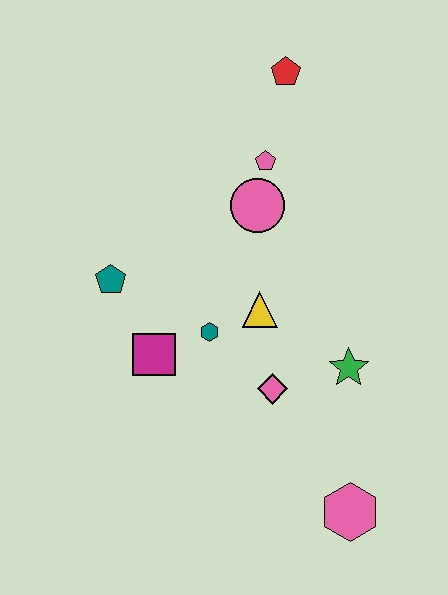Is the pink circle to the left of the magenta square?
No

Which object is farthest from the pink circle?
The pink hexagon is farthest from the pink circle.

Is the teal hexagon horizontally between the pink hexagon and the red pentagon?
No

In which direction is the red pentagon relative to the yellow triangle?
The red pentagon is above the yellow triangle.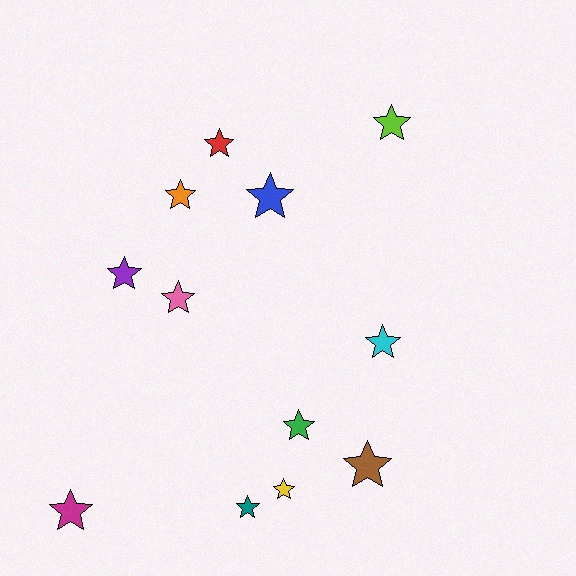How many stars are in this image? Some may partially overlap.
There are 12 stars.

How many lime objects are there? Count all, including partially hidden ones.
There is 1 lime object.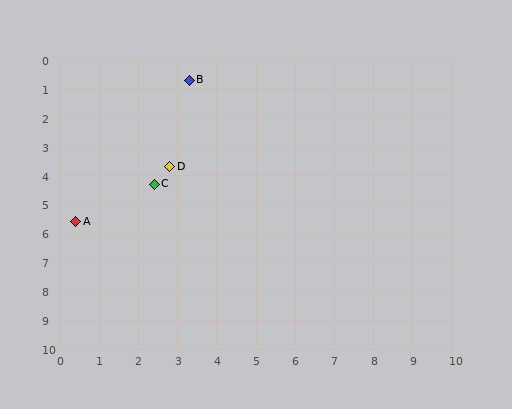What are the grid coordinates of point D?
Point D is at approximately (2.8, 3.7).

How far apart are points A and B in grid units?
Points A and B are about 5.7 grid units apart.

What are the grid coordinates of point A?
Point A is at approximately (0.4, 5.6).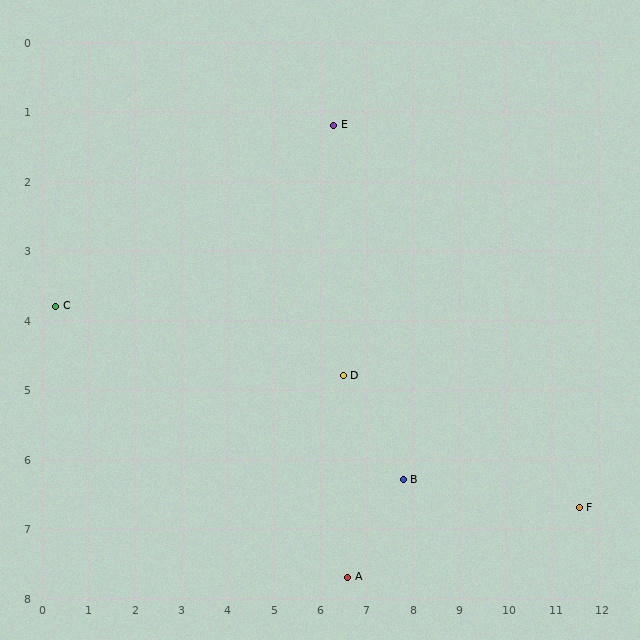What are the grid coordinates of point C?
Point C is at approximately (0.3, 3.8).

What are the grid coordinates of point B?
Point B is at approximately (7.8, 6.3).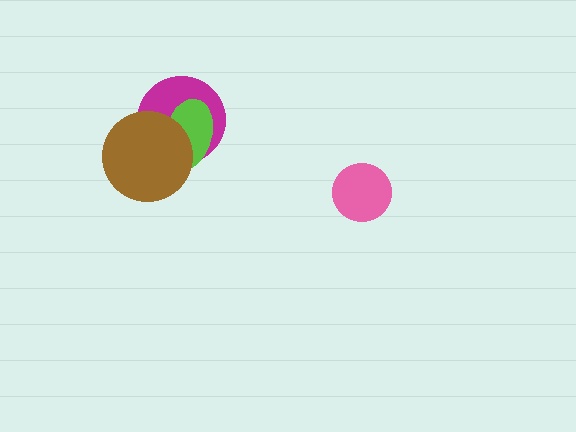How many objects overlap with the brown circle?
2 objects overlap with the brown circle.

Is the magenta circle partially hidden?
Yes, it is partially covered by another shape.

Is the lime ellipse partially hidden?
Yes, it is partially covered by another shape.